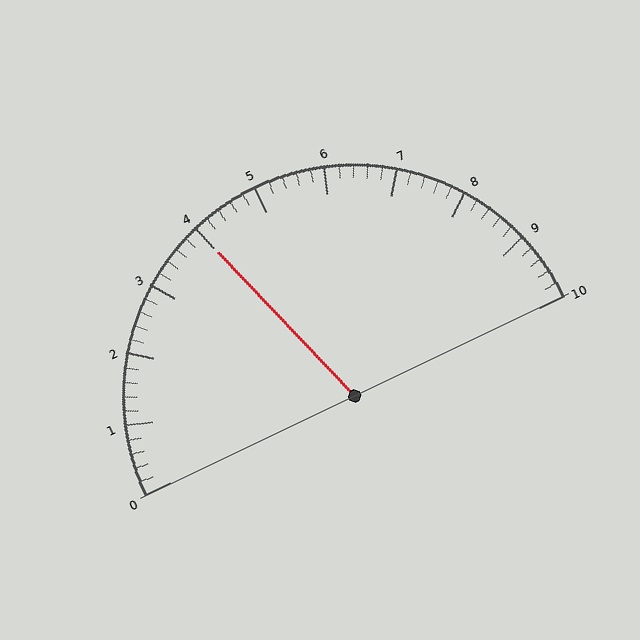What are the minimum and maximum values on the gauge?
The gauge ranges from 0 to 10.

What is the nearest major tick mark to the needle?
The nearest major tick mark is 4.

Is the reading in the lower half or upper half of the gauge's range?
The reading is in the lower half of the range (0 to 10).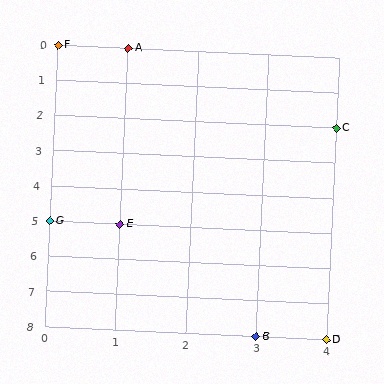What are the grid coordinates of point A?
Point A is at grid coordinates (1, 0).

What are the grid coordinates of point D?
Point D is at grid coordinates (4, 8).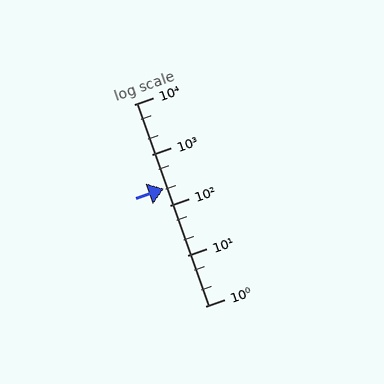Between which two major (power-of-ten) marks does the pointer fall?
The pointer is between 100 and 1000.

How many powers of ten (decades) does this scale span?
The scale spans 4 decades, from 1 to 10000.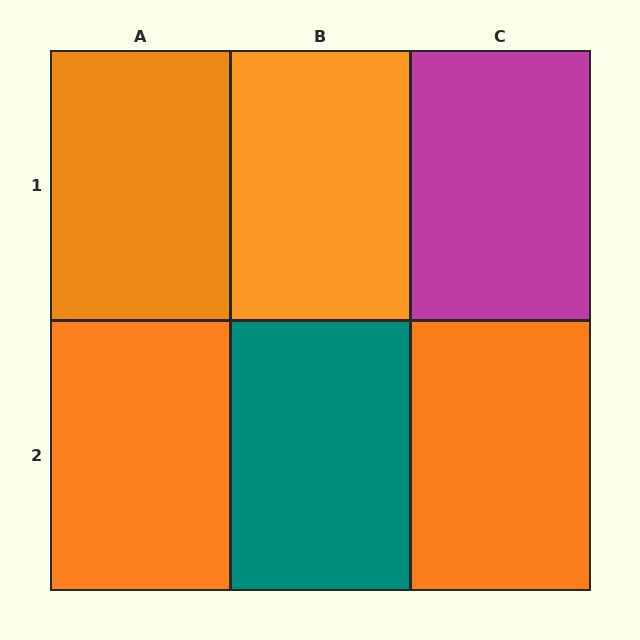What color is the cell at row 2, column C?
Orange.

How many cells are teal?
1 cell is teal.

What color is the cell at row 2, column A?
Orange.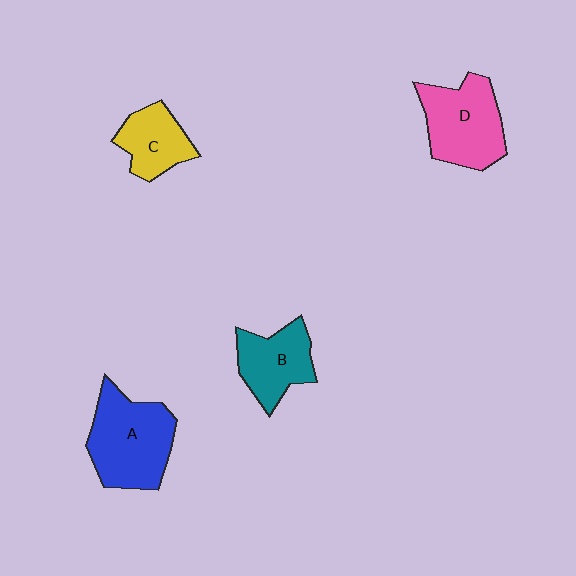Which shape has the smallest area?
Shape C (yellow).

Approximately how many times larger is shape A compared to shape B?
Approximately 1.5 times.